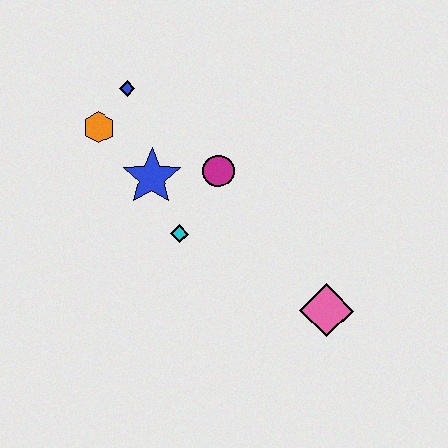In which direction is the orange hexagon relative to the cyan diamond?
The orange hexagon is above the cyan diamond.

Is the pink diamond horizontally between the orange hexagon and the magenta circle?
No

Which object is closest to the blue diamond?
The orange hexagon is closest to the blue diamond.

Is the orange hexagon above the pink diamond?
Yes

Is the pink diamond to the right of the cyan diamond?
Yes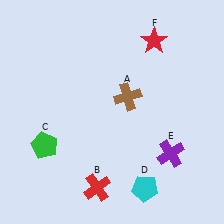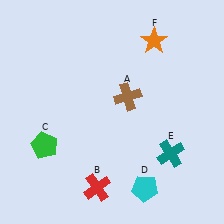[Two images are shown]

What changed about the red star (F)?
In Image 1, F is red. In Image 2, it changed to orange.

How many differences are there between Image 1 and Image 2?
There are 2 differences between the two images.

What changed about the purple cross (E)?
In Image 1, E is purple. In Image 2, it changed to teal.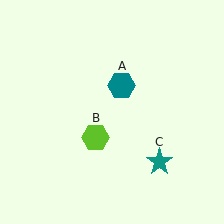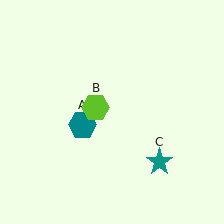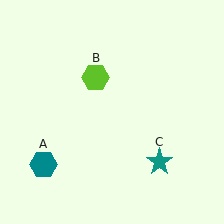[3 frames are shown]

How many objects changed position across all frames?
2 objects changed position: teal hexagon (object A), lime hexagon (object B).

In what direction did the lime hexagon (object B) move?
The lime hexagon (object B) moved up.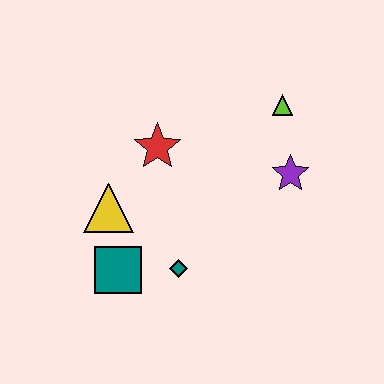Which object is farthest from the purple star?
The teal square is farthest from the purple star.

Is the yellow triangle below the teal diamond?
No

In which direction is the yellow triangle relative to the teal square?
The yellow triangle is above the teal square.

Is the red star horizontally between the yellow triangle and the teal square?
No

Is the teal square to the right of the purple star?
No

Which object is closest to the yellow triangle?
The teal square is closest to the yellow triangle.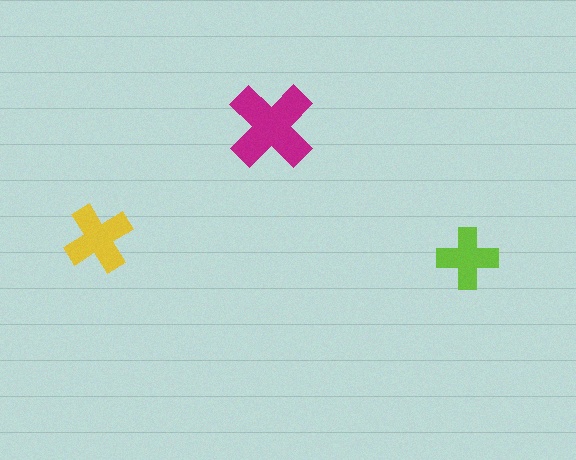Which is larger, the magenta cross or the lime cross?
The magenta one.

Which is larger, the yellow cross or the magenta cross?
The magenta one.